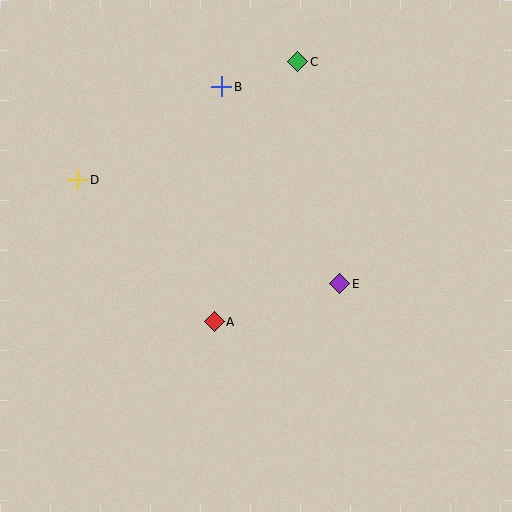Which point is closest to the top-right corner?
Point C is closest to the top-right corner.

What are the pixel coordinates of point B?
Point B is at (222, 87).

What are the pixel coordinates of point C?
Point C is at (298, 62).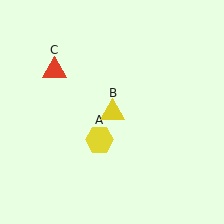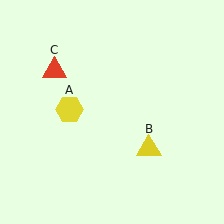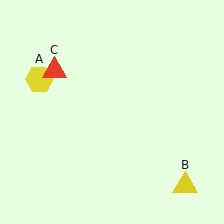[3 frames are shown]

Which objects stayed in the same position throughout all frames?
Red triangle (object C) remained stationary.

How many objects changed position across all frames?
2 objects changed position: yellow hexagon (object A), yellow triangle (object B).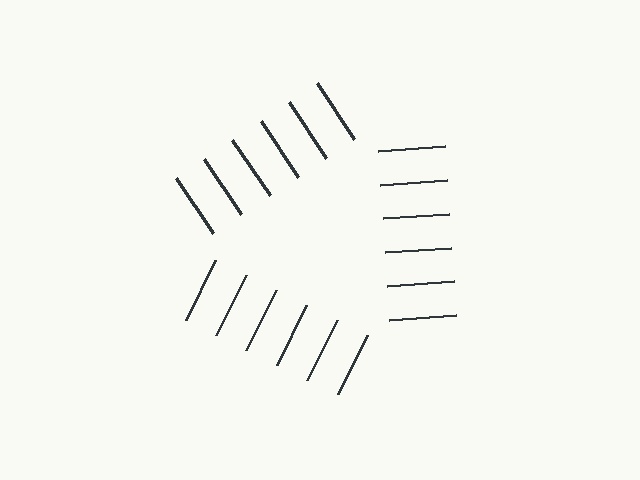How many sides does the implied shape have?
3 sides — the line-ends trace a triangle.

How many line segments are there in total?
18 — 6 along each of the 3 edges.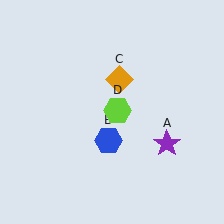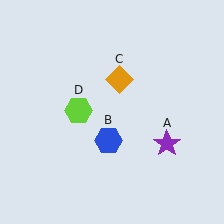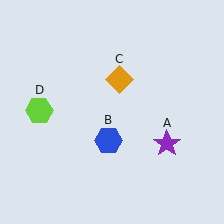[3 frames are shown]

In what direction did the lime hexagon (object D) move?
The lime hexagon (object D) moved left.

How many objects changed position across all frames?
1 object changed position: lime hexagon (object D).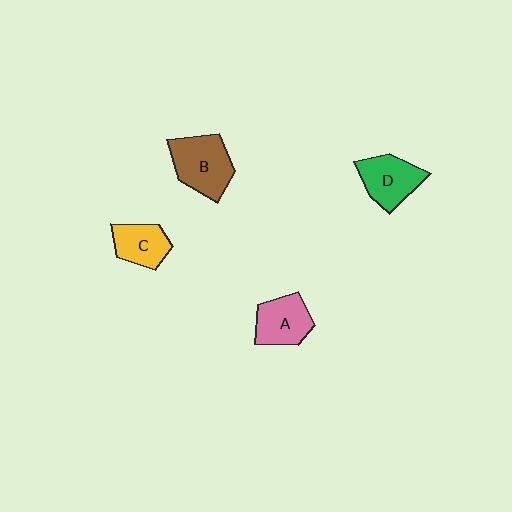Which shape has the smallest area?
Shape C (yellow).